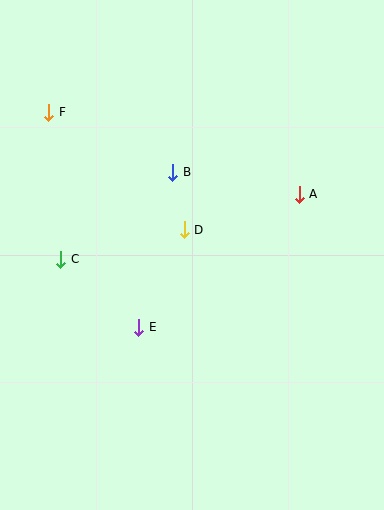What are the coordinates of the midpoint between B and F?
The midpoint between B and F is at (111, 142).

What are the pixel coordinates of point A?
Point A is at (299, 194).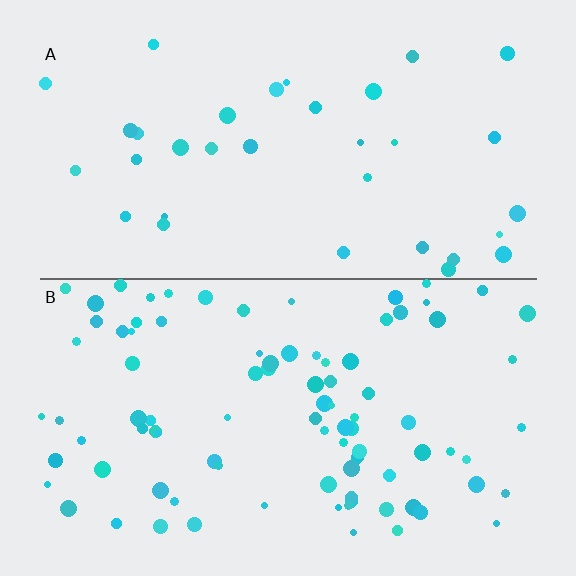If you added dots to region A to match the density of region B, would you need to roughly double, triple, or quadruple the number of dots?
Approximately triple.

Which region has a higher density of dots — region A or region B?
B (the bottom).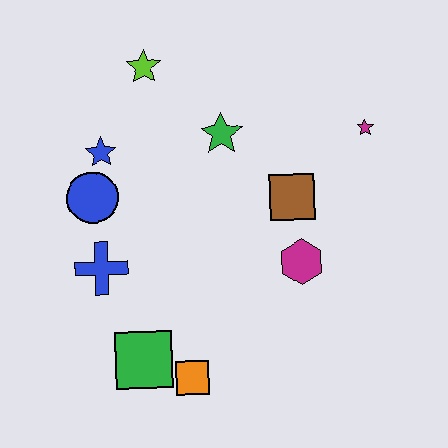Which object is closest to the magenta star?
The brown square is closest to the magenta star.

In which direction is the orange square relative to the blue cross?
The orange square is below the blue cross.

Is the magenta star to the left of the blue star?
No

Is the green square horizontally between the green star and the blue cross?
Yes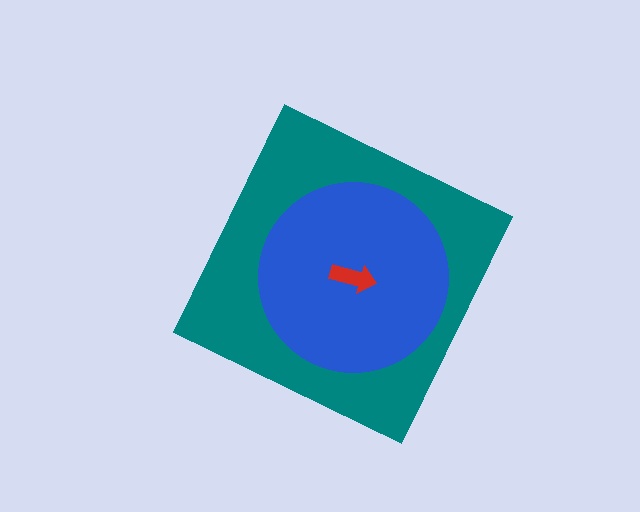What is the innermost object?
The red arrow.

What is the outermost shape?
The teal diamond.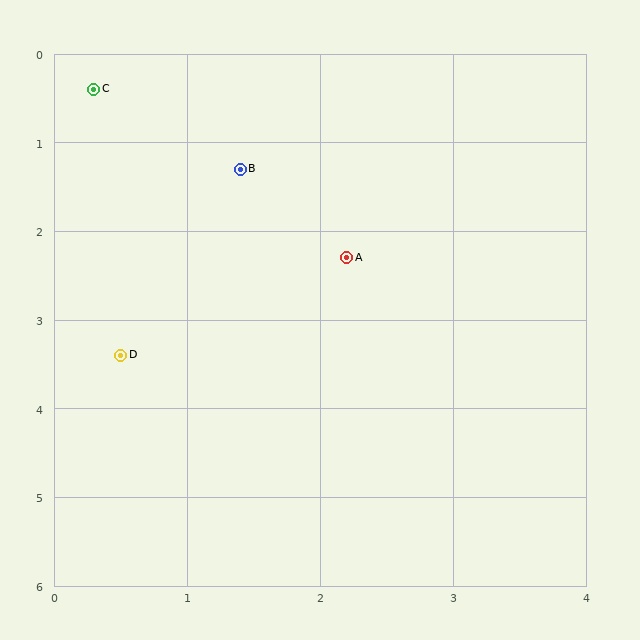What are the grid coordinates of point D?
Point D is at approximately (0.5, 3.4).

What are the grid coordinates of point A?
Point A is at approximately (2.2, 2.3).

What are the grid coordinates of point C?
Point C is at approximately (0.3, 0.4).